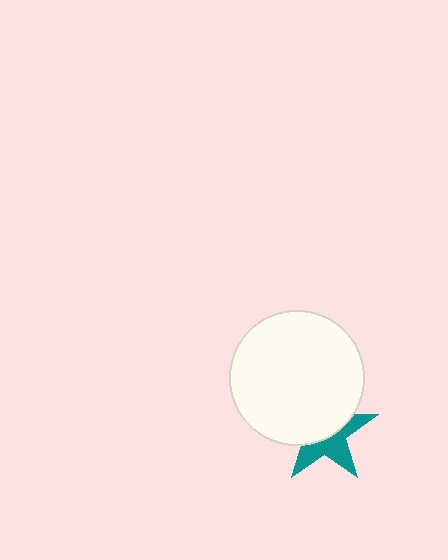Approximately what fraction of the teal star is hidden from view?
Roughly 54% of the teal star is hidden behind the white circle.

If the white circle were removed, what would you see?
You would see the complete teal star.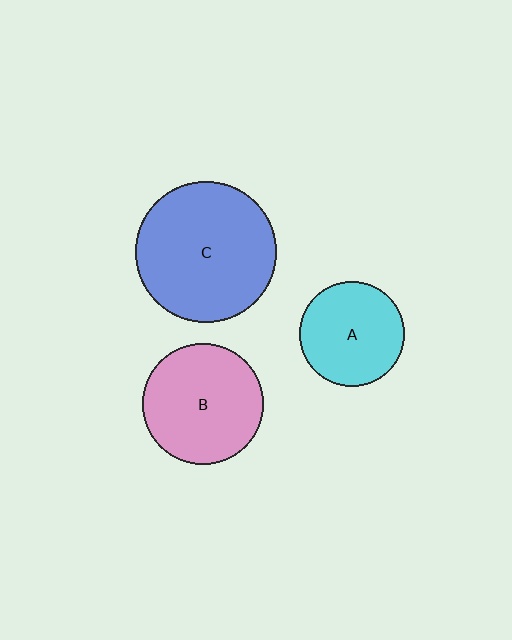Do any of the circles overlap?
No, none of the circles overlap.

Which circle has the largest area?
Circle C (blue).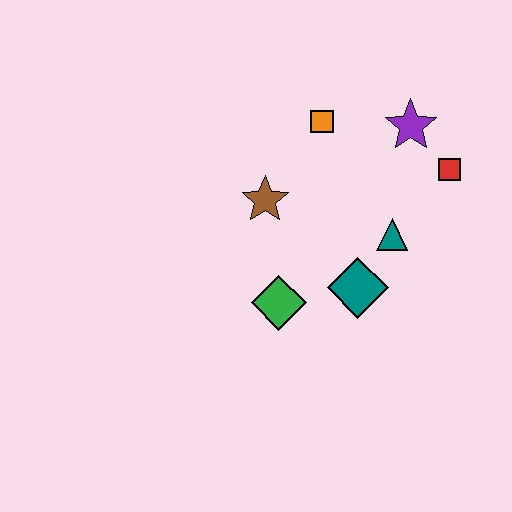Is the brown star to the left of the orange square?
Yes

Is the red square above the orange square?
No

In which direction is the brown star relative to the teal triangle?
The brown star is to the left of the teal triangle.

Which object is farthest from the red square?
The green diamond is farthest from the red square.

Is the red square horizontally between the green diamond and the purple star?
No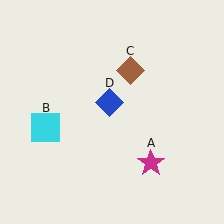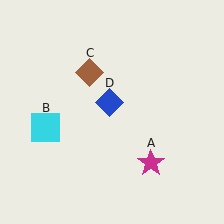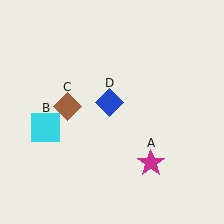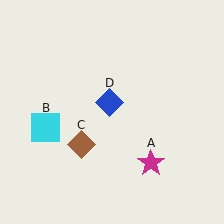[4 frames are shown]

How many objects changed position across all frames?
1 object changed position: brown diamond (object C).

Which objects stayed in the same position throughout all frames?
Magenta star (object A) and cyan square (object B) and blue diamond (object D) remained stationary.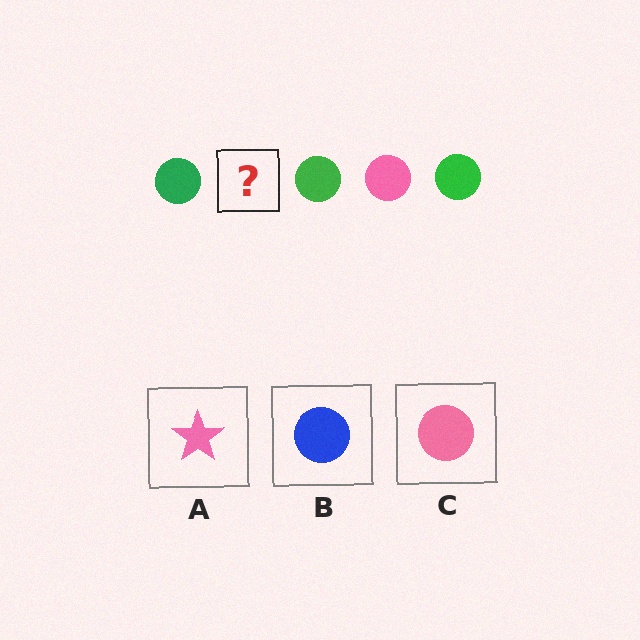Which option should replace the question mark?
Option C.